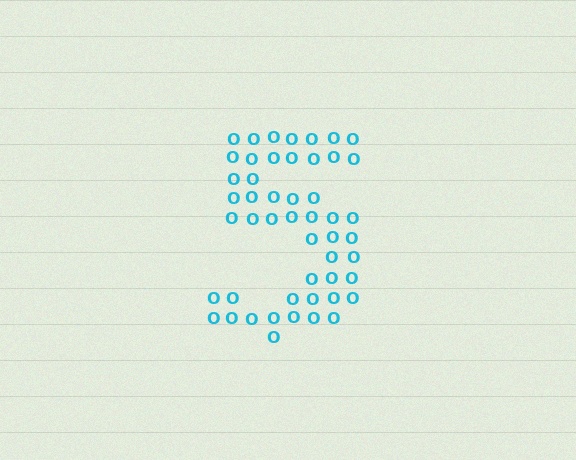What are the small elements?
The small elements are letter O's.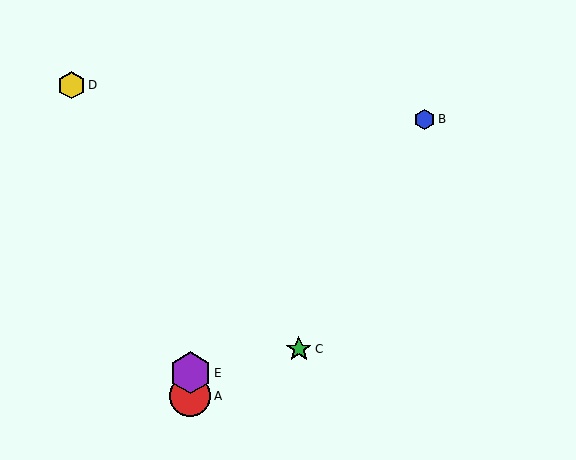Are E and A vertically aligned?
Yes, both are at x≈190.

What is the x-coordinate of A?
Object A is at x≈190.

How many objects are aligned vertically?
2 objects (A, E) are aligned vertically.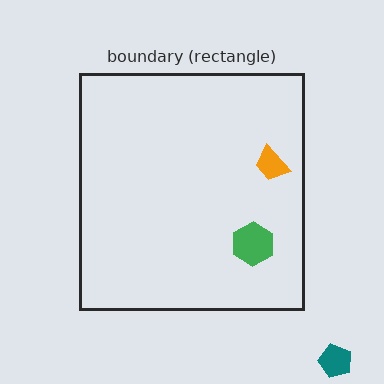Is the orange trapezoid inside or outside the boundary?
Inside.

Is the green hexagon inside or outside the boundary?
Inside.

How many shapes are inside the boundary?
2 inside, 1 outside.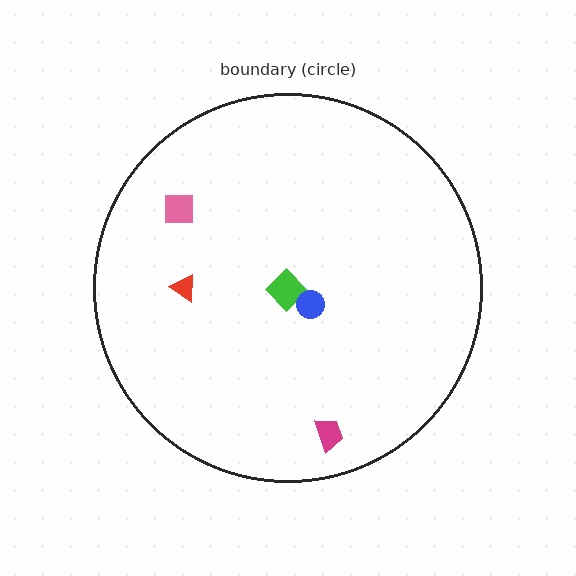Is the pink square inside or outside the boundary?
Inside.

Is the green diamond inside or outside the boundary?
Inside.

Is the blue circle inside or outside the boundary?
Inside.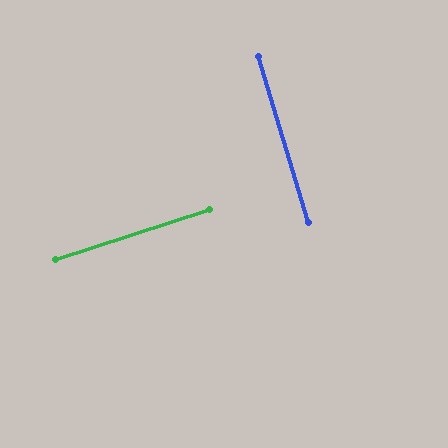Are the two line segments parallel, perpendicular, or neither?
Perpendicular — they meet at approximately 89°.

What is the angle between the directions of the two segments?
Approximately 89 degrees.